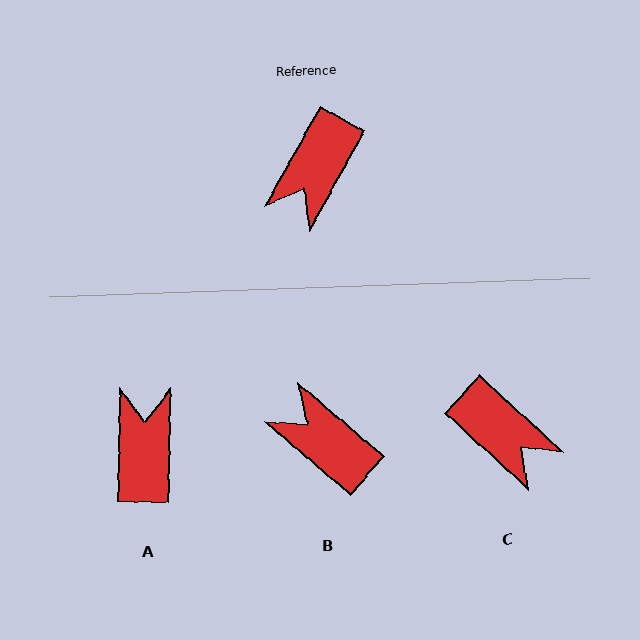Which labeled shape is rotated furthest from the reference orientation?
A, about 152 degrees away.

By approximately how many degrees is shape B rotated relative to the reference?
Approximately 102 degrees clockwise.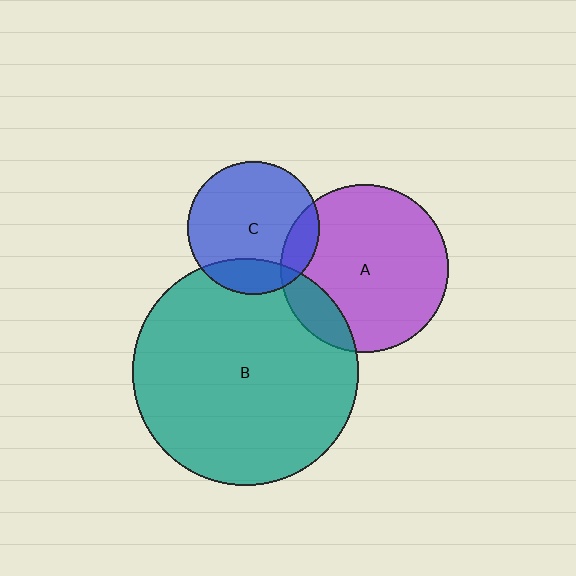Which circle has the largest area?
Circle B (teal).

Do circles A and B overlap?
Yes.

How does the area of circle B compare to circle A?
Approximately 1.8 times.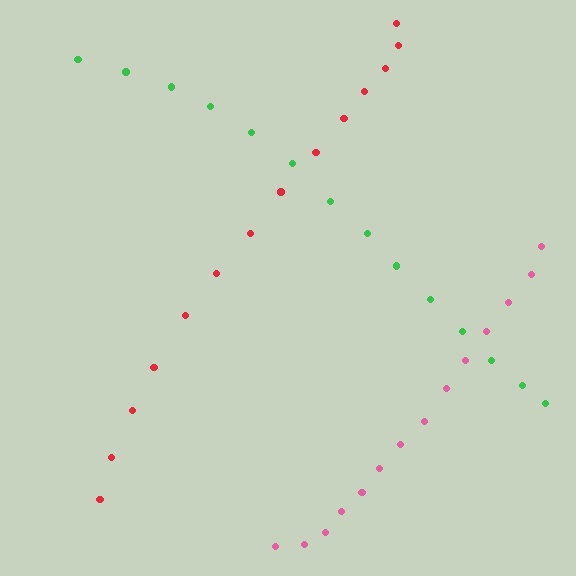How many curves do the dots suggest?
There are 3 distinct paths.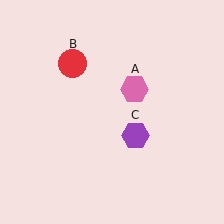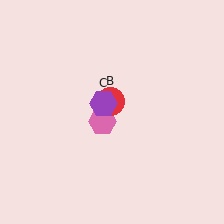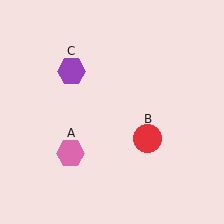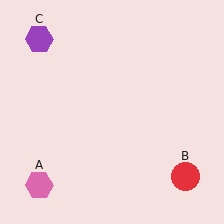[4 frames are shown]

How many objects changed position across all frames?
3 objects changed position: pink hexagon (object A), red circle (object B), purple hexagon (object C).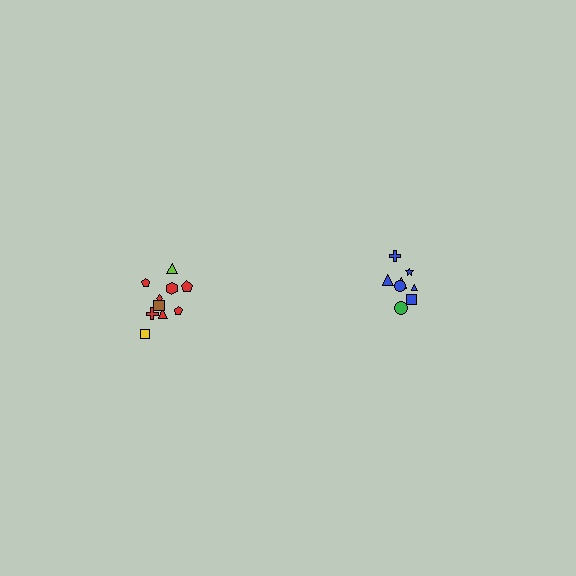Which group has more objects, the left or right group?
The left group.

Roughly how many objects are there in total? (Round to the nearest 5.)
Roughly 20 objects in total.